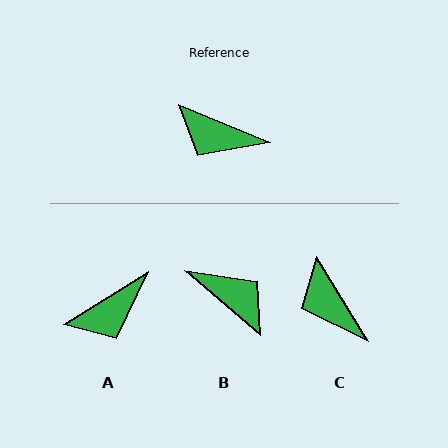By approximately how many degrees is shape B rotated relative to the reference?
Approximately 162 degrees counter-clockwise.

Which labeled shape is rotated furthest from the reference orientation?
B, about 162 degrees away.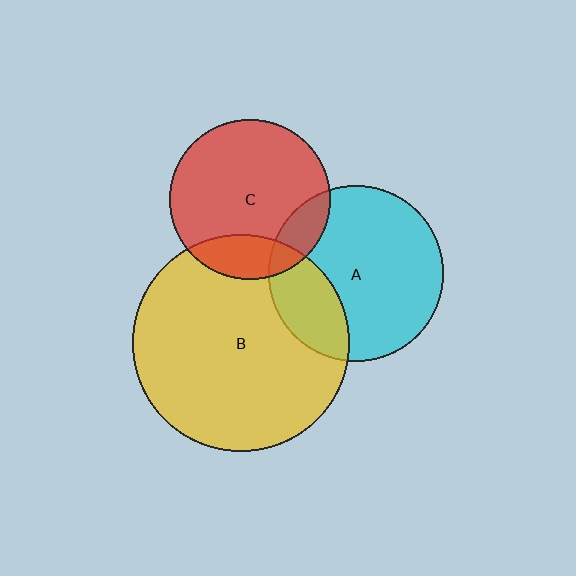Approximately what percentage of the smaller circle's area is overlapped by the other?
Approximately 15%.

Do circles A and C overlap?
Yes.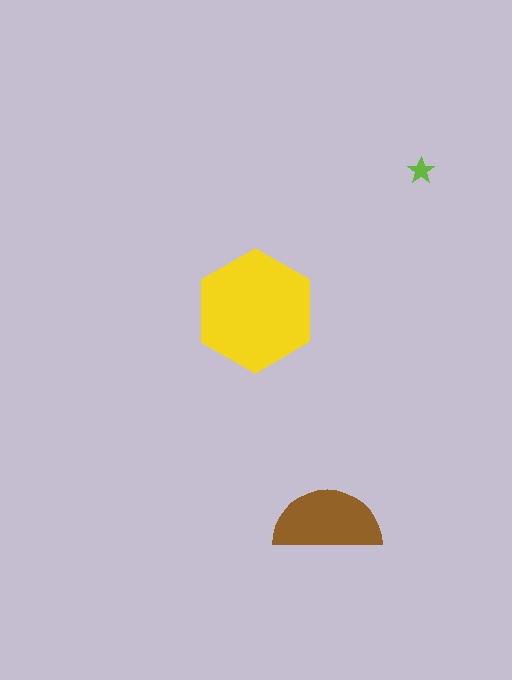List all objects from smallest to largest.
The lime star, the brown semicircle, the yellow hexagon.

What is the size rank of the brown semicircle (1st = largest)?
2nd.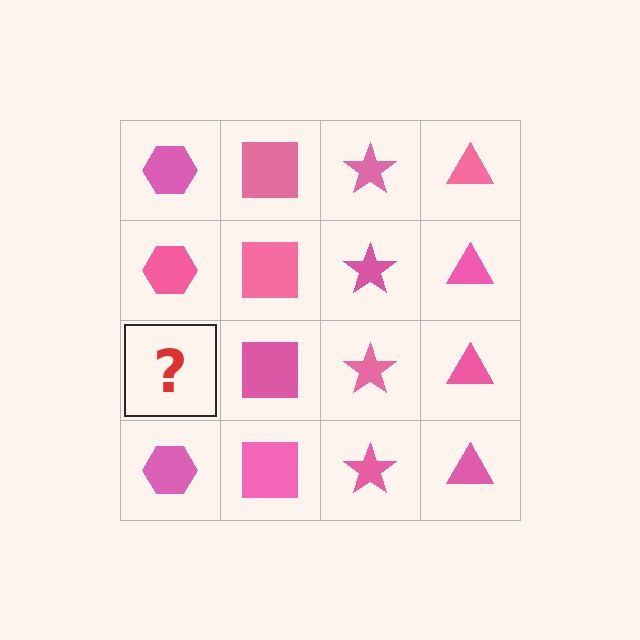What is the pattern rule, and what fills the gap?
The rule is that each column has a consistent shape. The gap should be filled with a pink hexagon.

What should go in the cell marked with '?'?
The missing cell should contain a pink hexagon.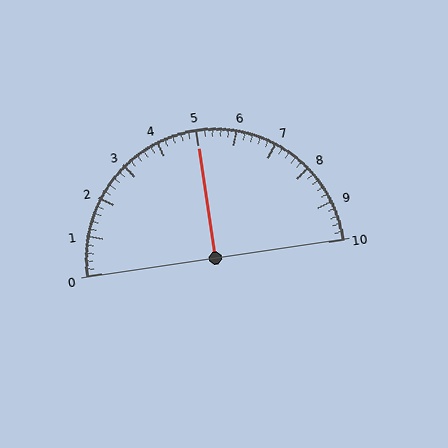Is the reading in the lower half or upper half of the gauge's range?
The reading is in the upper half of the range (0 to 10).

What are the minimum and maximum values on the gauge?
The gauge ranges from 0 to 10.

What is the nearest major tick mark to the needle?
The nearest major tick mark is 5.